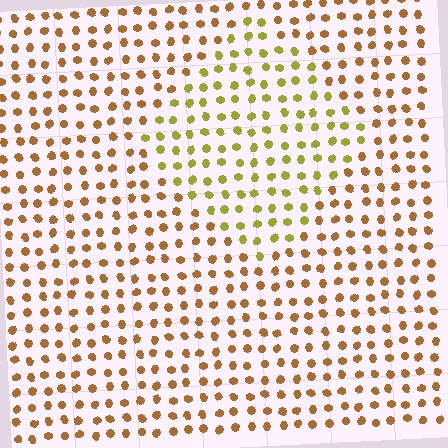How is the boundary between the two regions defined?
The boundary is defined purely by a slight shift in hue (about 39 degrees). Spacing, size, and orientation are identical on both sides.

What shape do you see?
I see a diamond.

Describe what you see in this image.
The image is filled with small brown elements in a uniform arrangement. A diamond-shaped region is visible where the elements are tinted to a slightly different hue, forming a subtle color boundary.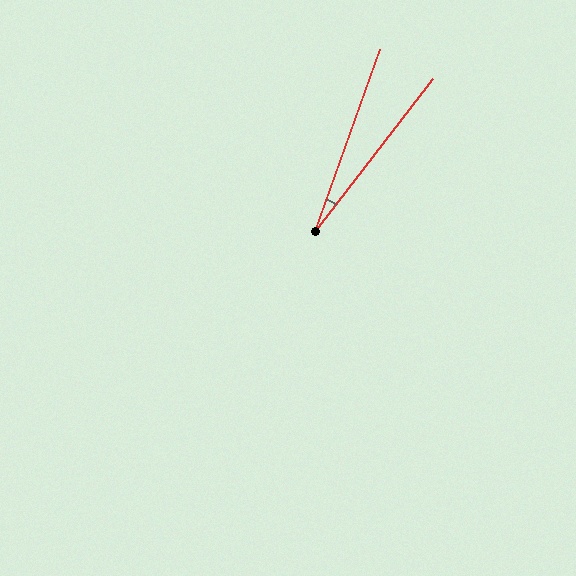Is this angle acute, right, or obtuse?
It is acute.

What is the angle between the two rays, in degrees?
Approximately 18 degrees.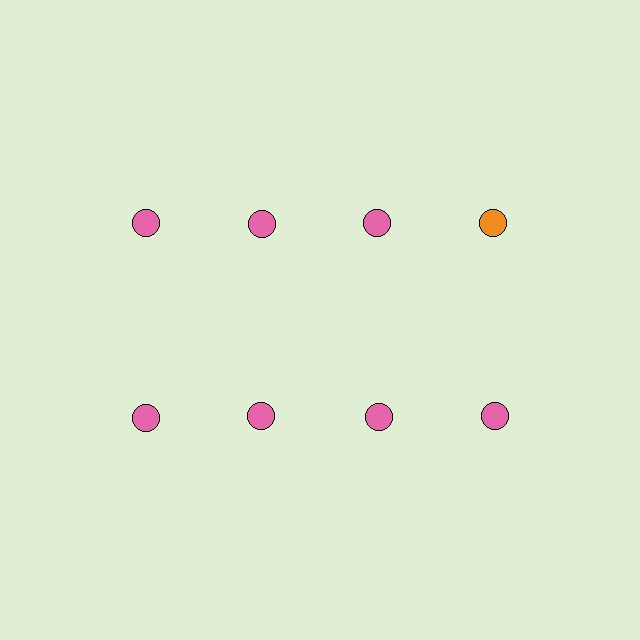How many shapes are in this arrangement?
There are 8 shapes arranged in a grid pattern.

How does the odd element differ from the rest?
It has a different color: orange instead of pink.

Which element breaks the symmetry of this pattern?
The orange circle in the top row, second from right column breaks the symmetry. All other shapes are pink circles.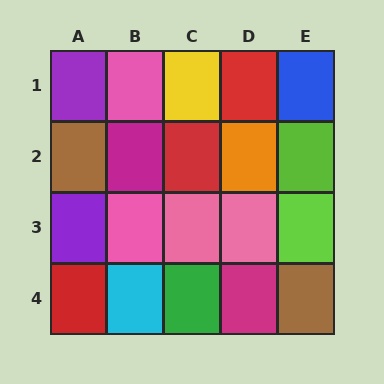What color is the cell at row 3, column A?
Purple.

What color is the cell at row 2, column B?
Magenta.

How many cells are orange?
1 cell is orange.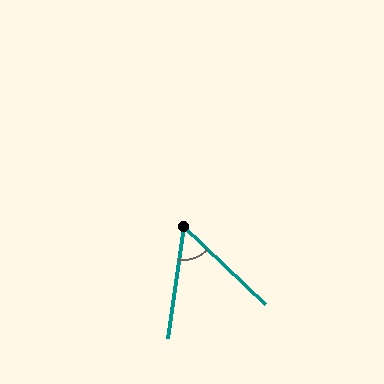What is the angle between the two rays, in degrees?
Approximately 54 degrees.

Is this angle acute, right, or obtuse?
It is acute.